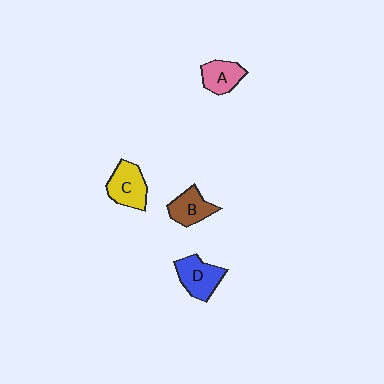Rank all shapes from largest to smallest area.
From largest to smallest: D (blue), C (yellow), B (brown), A (pink).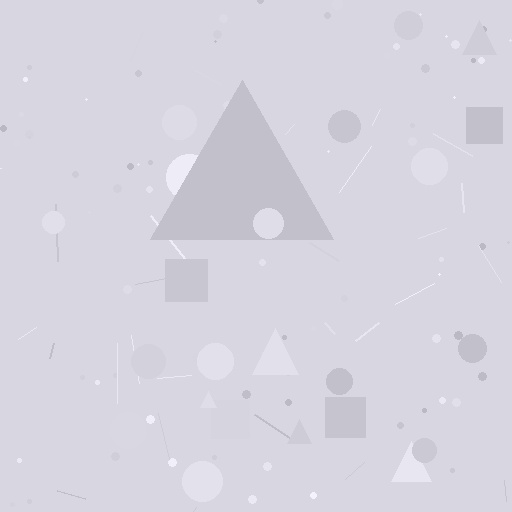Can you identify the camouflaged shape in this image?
The camouflaged shape is a triangle.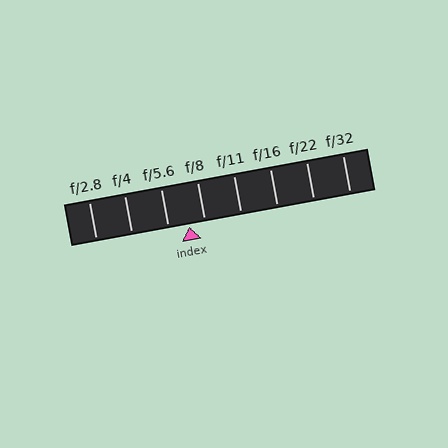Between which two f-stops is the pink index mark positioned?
The index mark is between f/5.6 and f/8.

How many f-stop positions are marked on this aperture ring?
There are 8 f-stop positions marked.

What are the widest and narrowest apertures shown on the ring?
The widest aperture shown is f/2.8 and the narrowest is f/32.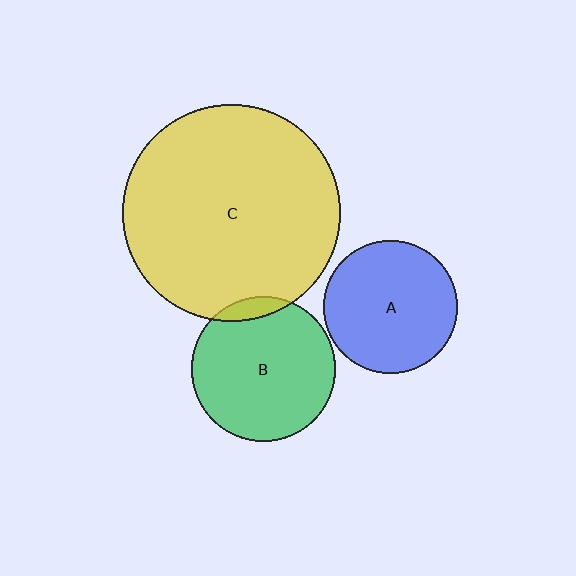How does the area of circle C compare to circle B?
Approximately 2.3 times.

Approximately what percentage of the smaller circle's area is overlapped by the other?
Approximately 10%.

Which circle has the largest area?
Circle C (yellow).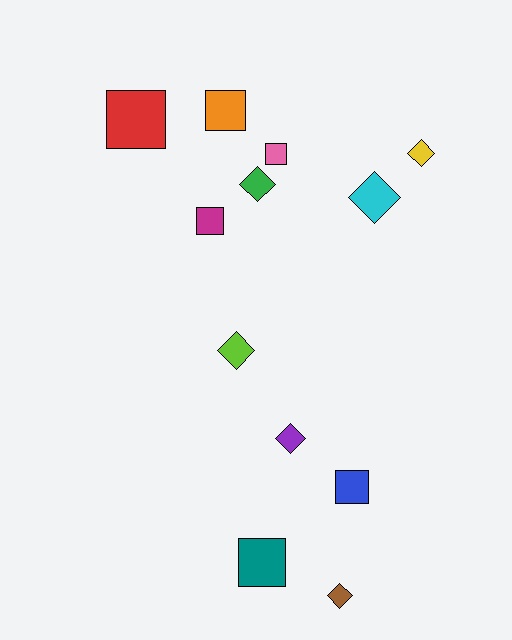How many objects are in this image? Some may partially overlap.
There are 12 objects.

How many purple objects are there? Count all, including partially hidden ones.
There is 1 purple object.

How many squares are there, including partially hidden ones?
There are 6 squares.